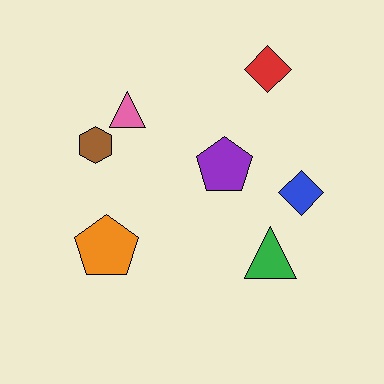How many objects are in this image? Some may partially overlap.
There are 7 objects.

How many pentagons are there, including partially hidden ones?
There are 2 pentagons.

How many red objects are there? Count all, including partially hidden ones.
There is 1 red object.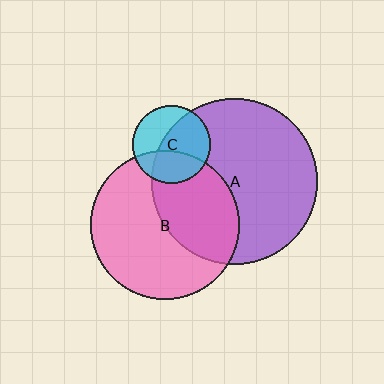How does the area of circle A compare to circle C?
Approximately 4.4 times.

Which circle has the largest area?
Circle A (purple).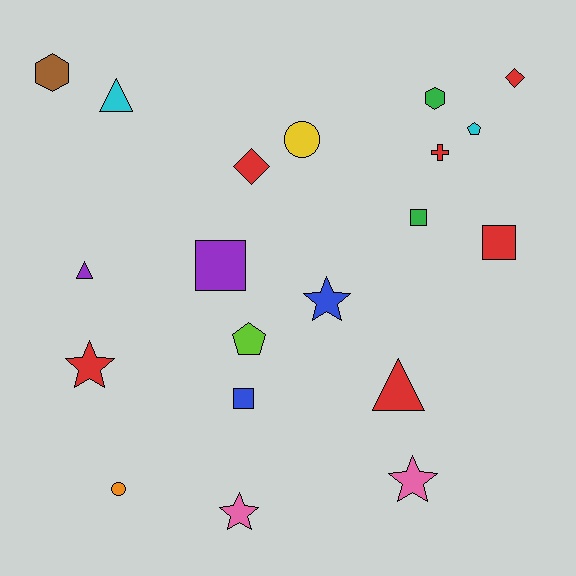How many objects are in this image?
There are 20 objects.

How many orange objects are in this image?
There is 1 orange object.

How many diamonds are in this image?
There are 2 diamonds.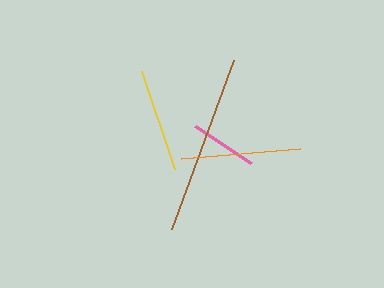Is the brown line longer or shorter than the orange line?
The brown line is longer than the orange line.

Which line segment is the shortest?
The pink line is the shortest at approximately 67 pixels.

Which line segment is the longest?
The brown line is the longest at approximately 179 pixels.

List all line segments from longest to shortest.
From longest to shortest: brown, orange, yellow, pink.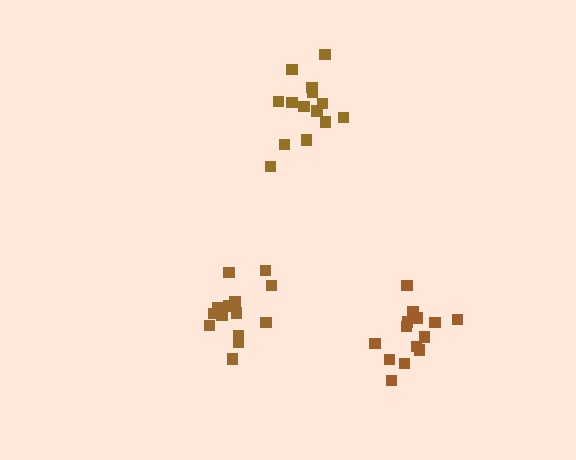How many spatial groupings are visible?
There are 3 spatial groupings.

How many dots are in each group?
Group 1: 14 dots, Group 2: 14 dots, Group 3: 14 dots (42 total).